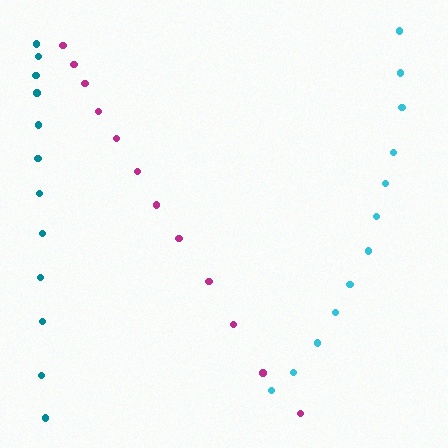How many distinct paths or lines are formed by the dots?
There are 3 distinct paths.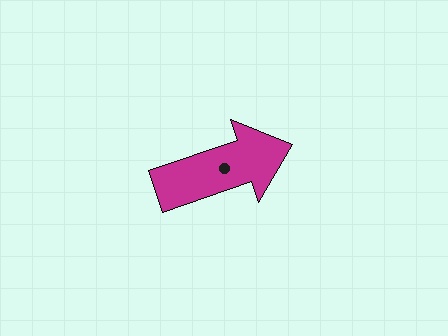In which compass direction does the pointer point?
East.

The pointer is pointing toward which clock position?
Roughly 2 o'clock.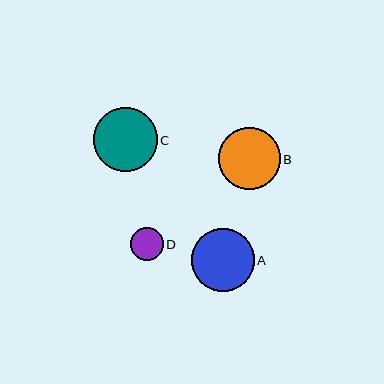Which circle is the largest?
Circle C is the largest with a size of approximately 64 pixels.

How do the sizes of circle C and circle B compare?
Circle C and circle B are approximately the same size.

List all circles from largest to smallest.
From largest to smallest: C, A, B, D.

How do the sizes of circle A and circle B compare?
Circle A and circle B are approximately the same size.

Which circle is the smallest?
Circle D is the smallest with a size of approximately 33 pixels.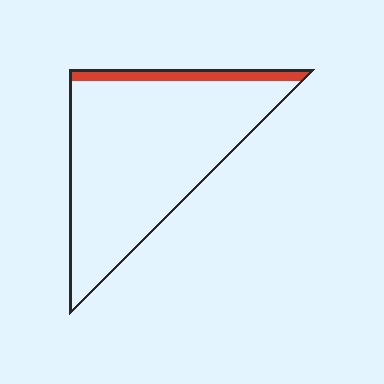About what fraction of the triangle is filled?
About one tenth (1/10).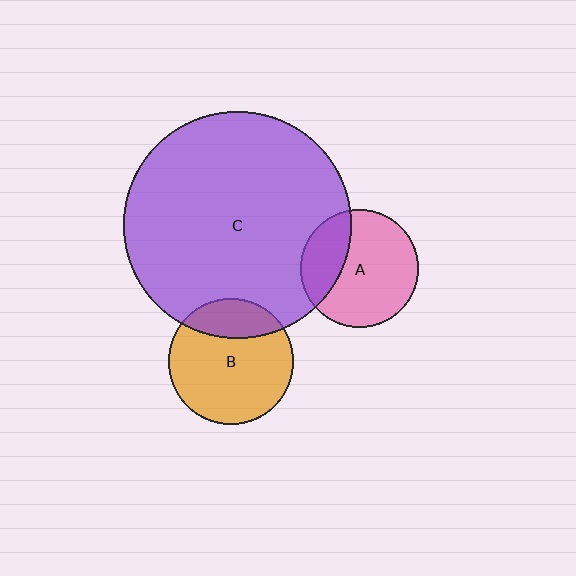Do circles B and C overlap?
Yes.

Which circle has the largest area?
Circle C (purple).